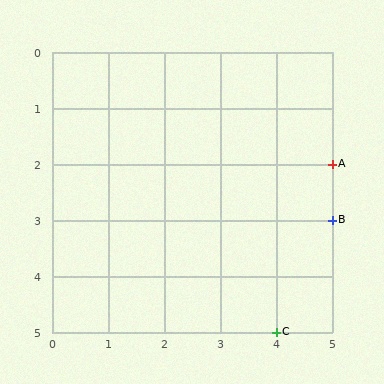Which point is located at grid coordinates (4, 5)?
Point C is at (4, 5).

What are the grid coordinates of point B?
Point B is at grid coordinates (5, 3).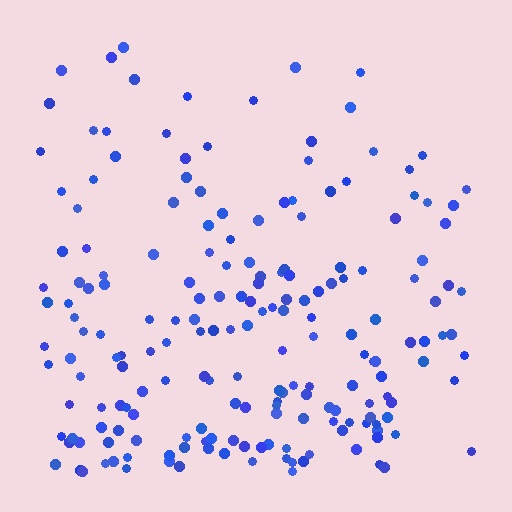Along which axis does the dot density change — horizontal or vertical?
Vertical.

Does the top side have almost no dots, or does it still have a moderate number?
Still a moderate number, just noticeably fewer than the bottom.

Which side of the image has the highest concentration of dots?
The bottom.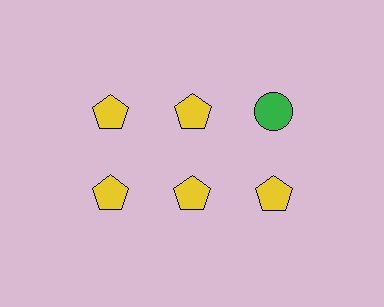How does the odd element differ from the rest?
It differs in both color (green instead of yellow) and shape (circle instead of pentagon).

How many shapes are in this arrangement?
There are 6 shapes arranged in a grid pattern.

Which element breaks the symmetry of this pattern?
The green circle in the top row, center column breaks the symmetry. All other shapes are yellow pentagons.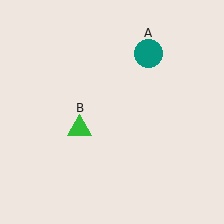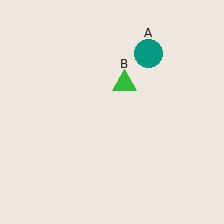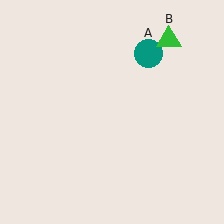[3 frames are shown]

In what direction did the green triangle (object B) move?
The green triangle (object B) moved up and to the right.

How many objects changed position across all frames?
1 object changed position: green triangle (object B).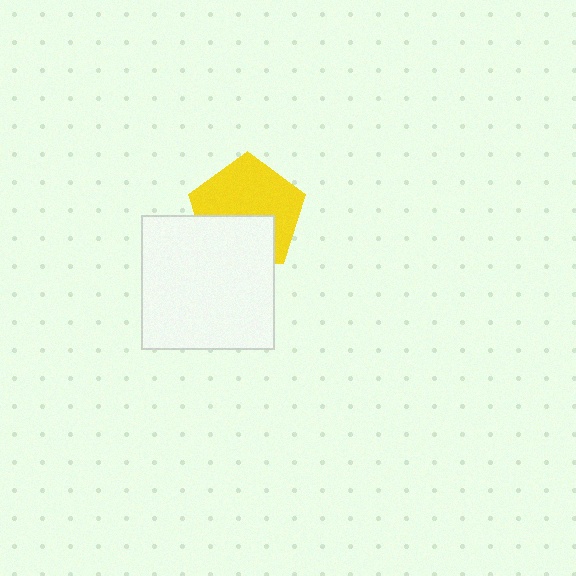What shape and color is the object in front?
The object in front is a white square.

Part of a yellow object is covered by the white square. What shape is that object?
It is a pentagon.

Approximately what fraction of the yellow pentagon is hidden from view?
Roughly 38% of the yellow pentagon is hidden behind the white square.